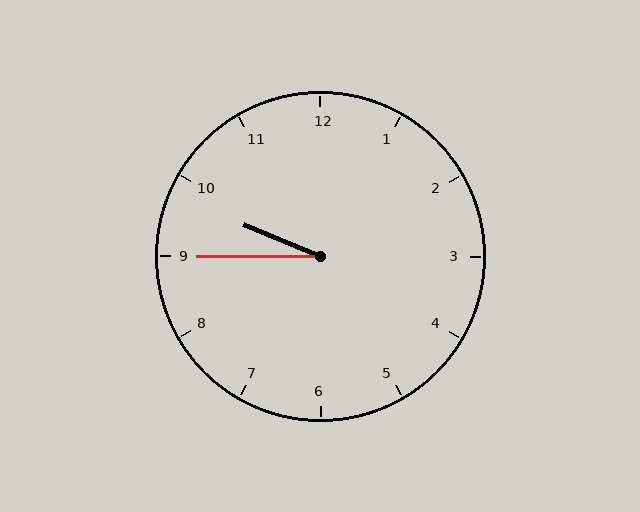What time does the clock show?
9:45.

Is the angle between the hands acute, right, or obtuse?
It is acute.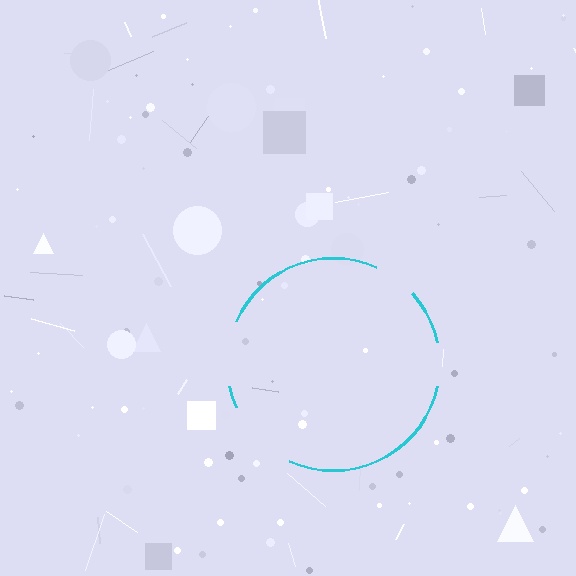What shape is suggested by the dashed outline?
The dashed outline suggests a circle.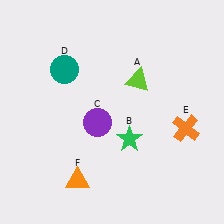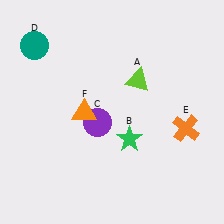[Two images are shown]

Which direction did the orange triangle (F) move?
The orange triangle (F) moved up.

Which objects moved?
The objects that moved are: the teal circle (D), the orange triangle (F).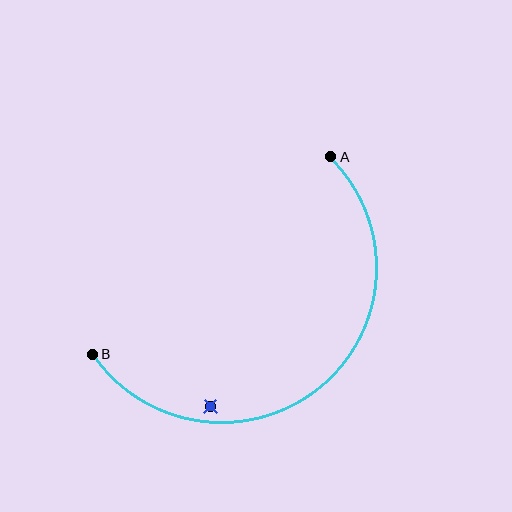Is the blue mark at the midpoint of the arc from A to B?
No — the blue mark does not lie on the arc at all. It sits slightly inside the curve.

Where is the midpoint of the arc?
The arc midpoint is the point on the curve farthest from the straight line joining A and B. It sits below and to the right of that line.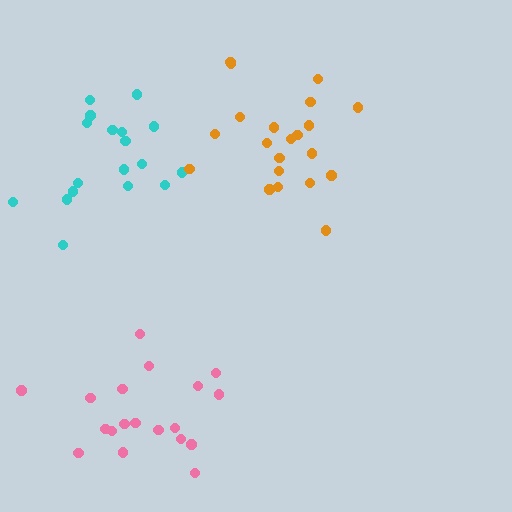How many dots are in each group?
Group 1: 18 dots, Group 2: 21 dots, Group 3: 19 dots (58 total).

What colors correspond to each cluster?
The clusters are colored: cyan, orange, pink.